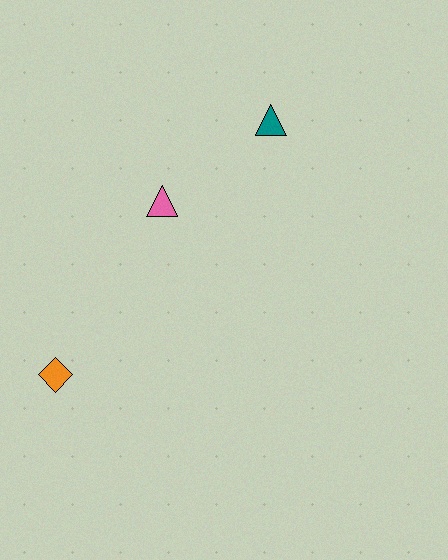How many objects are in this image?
There are 3 objects.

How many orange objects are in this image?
There is 1 orange object.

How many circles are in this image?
There are no circles.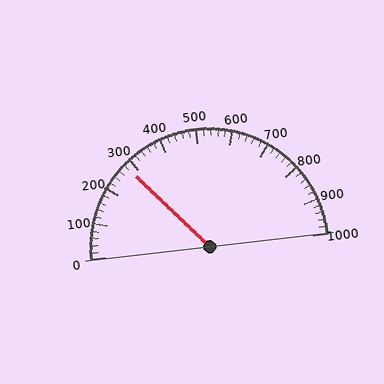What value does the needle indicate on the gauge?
The needle indicates approximately 280.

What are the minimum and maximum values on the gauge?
The gauge ranges from 0 to 1000.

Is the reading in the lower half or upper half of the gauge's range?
The reading is in the lower half of the range (0 to 1000).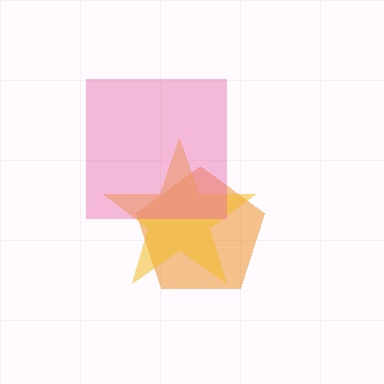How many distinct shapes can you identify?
There are 3 distinct shapes: an orange pentagon, a yellow star, a pink square.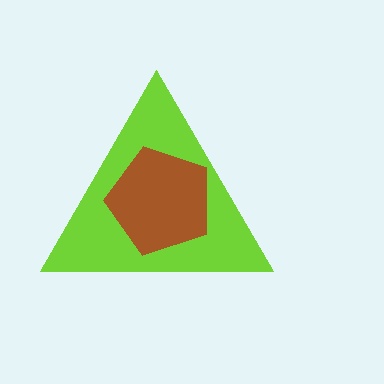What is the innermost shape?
The brown pentagon.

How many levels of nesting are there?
2.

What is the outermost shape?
The lime triangle.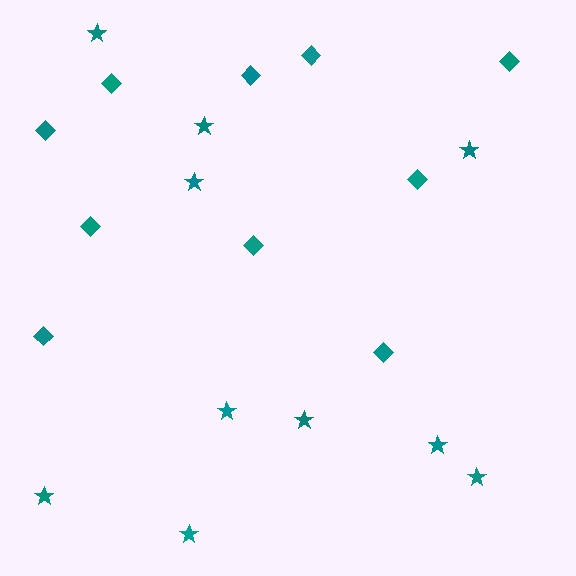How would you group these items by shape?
There are 2 groups: one group of diamonds (10) and one group of stars (10).